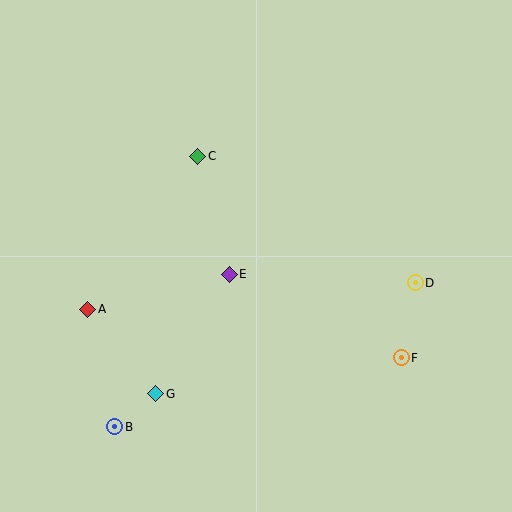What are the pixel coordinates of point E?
Point E is at (229, 274).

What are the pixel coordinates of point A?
Point A is at (88, 309).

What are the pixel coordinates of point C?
Point C is at (198, 156).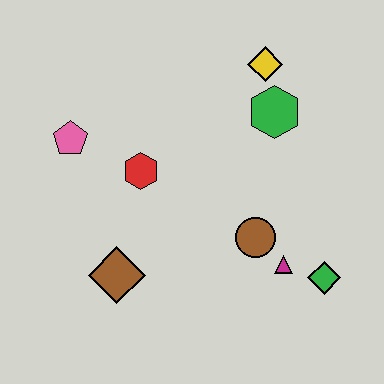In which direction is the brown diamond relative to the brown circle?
The brown diamond is to the left of the brown circle.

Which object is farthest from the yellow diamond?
The brown diamond is farthest from the yellow diamond.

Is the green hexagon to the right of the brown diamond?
Yes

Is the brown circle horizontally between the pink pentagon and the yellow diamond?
Yes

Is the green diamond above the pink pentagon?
No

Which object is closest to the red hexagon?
The pink pentagon is closest to the red hexagon.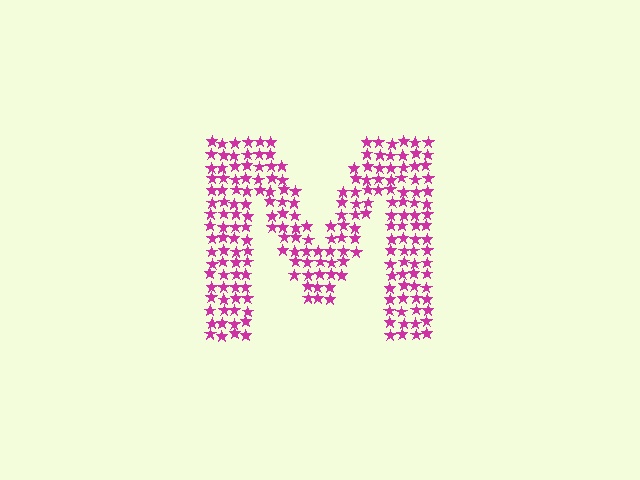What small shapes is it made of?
It is made of small stars.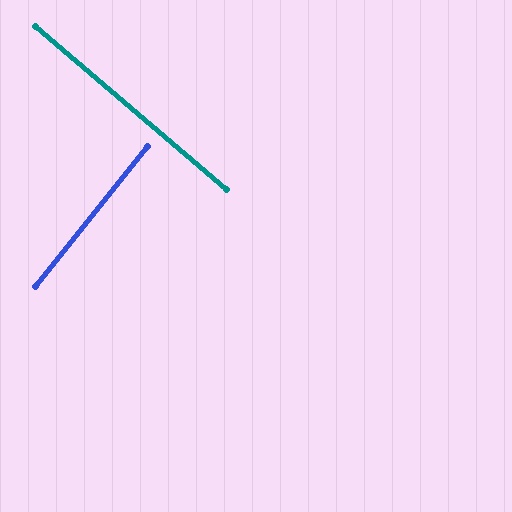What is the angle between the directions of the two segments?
Approximately 88 degrees.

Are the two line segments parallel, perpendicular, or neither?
Perpendicular — they meet at approximately 88°.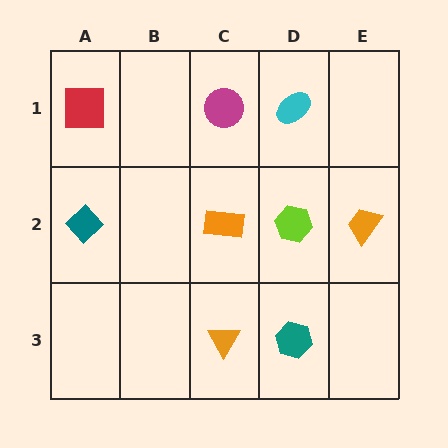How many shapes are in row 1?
3 shapes.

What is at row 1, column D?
A cyan ellipse.